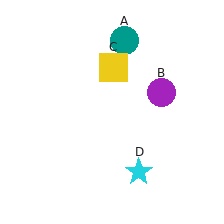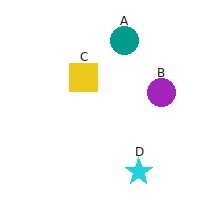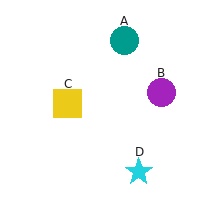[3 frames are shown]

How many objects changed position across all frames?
1 object changed position: yellow square (object C).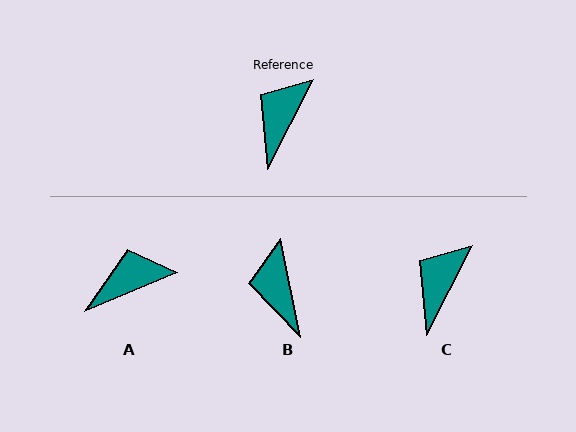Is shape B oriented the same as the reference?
No, it is off by about 39 degrees.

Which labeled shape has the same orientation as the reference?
C.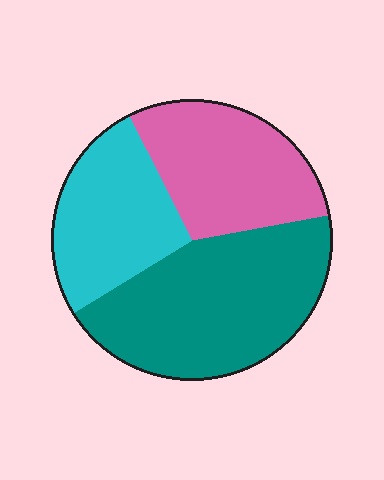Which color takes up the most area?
Teal, at roughly 45%.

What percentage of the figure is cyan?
Cyan covers 26% of the figure.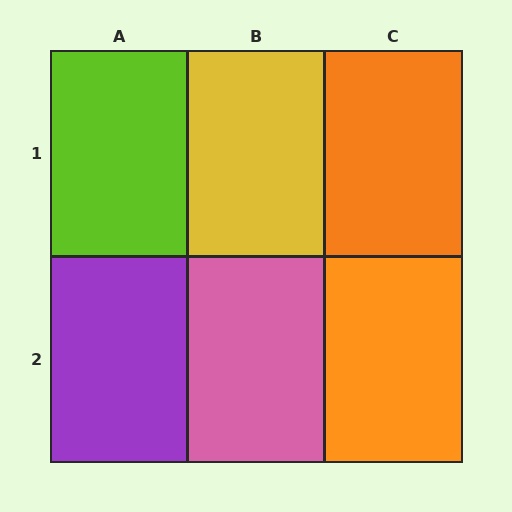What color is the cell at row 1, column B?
Yellow.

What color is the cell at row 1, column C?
Orange.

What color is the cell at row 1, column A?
Lime.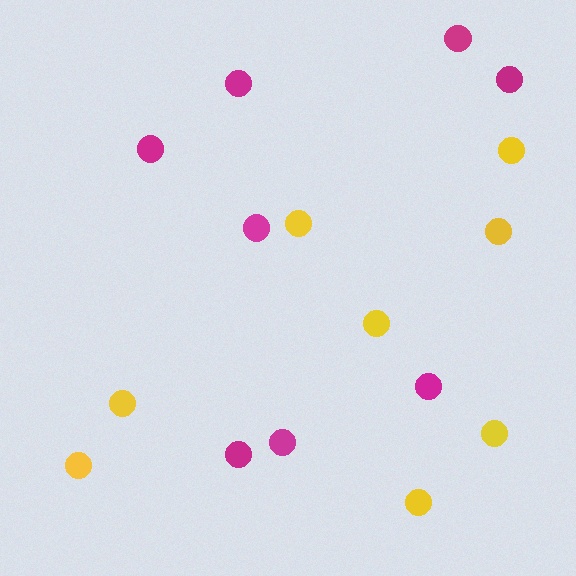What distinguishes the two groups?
There are 2 groups: one group of yellow circles (8) and one group of magenta circles (8).